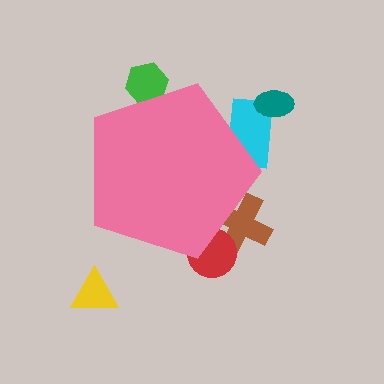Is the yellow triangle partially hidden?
No, the yellow triangle is fully visible.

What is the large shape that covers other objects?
A pink pentagon.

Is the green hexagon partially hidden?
Yes, the green hexagon is partially hidden behind the pink pentagon.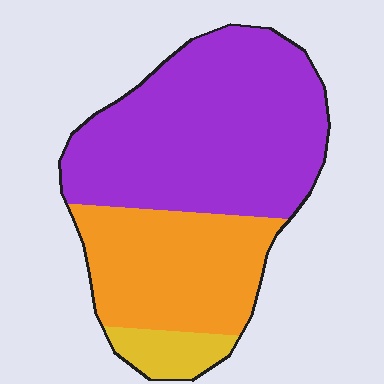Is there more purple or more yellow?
Purple.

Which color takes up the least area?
Yellow, at roughly 10%.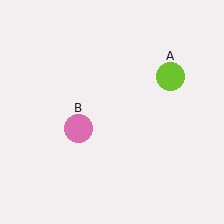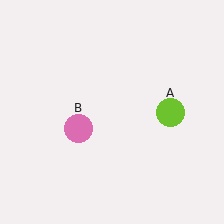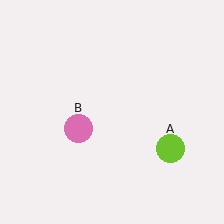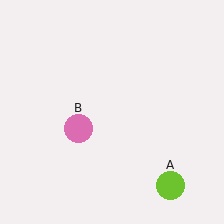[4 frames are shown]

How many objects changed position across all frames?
1 object changed position: lime circle (object A).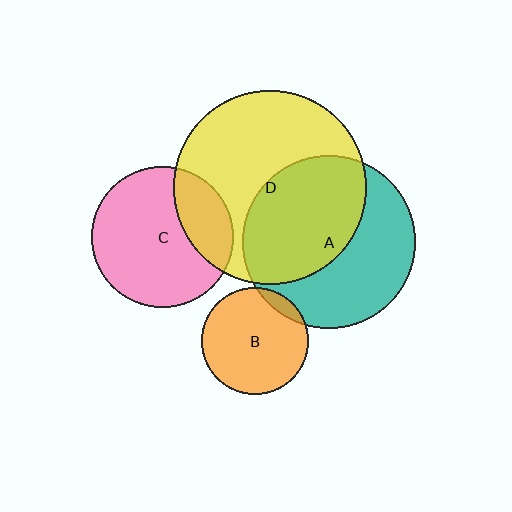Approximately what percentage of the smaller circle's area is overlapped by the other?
Approximately 50%.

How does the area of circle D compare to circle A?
Approximately 1.3 times.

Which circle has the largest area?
Circle D (yellow).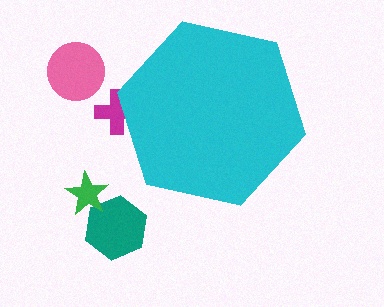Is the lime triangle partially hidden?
No, the lime triangle is fully visible.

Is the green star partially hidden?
No, the green star is fully visible.